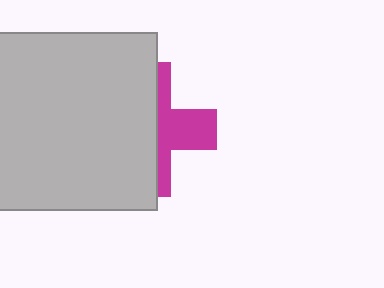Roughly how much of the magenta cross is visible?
A small part of it is visible (roughly 40%).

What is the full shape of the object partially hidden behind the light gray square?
The partially hidden object is a magenta cross.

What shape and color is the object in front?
The object in front is a light gray square.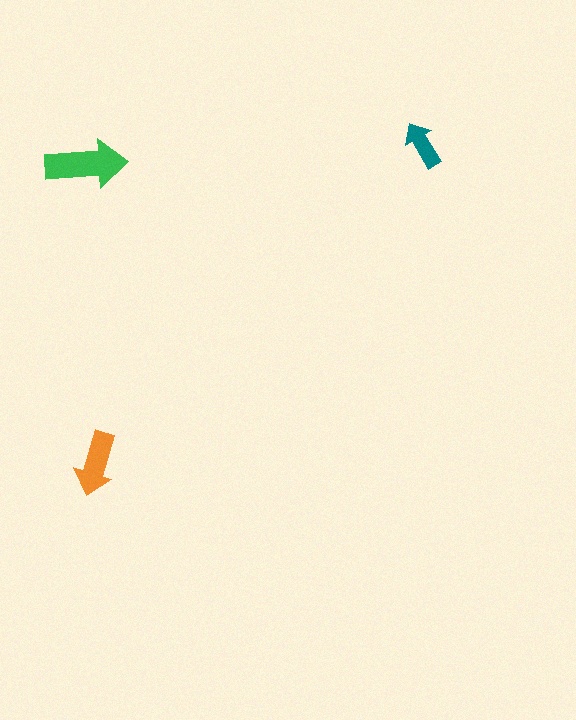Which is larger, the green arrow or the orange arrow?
The green one.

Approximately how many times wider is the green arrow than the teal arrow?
About 1.5 times wider.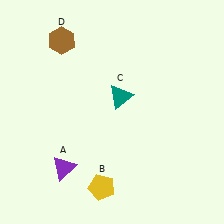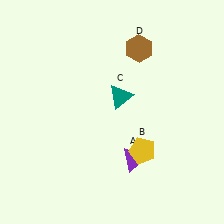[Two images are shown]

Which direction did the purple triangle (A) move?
The purple triangle (A) moved right.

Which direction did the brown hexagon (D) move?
The brown hexagon (D) moved right.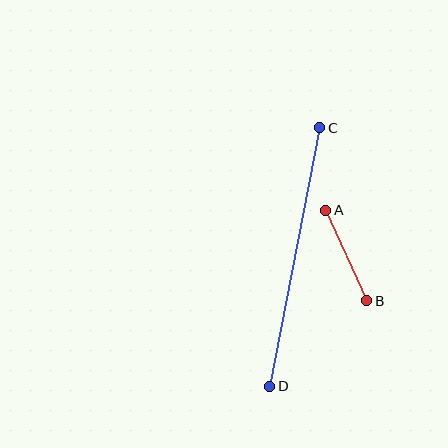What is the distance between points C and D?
The distance is approximately 263 pixels.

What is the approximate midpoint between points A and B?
The midpoint is at approximately (346, 256) pixels.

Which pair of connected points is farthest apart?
Points C and D are farthest apart.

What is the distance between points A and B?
The distance is approximately 99 pixels.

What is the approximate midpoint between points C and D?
The midpoint is at approximately (295, 257) pixels.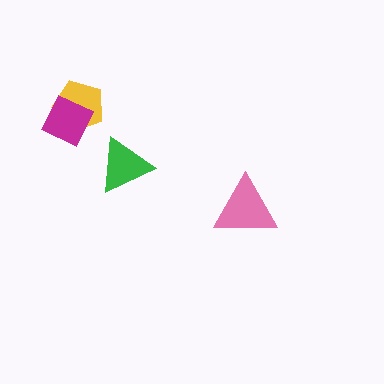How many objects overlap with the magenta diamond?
1 object overlaps with the magenta diamond.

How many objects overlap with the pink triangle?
0 objects overlap with the pink triangle.